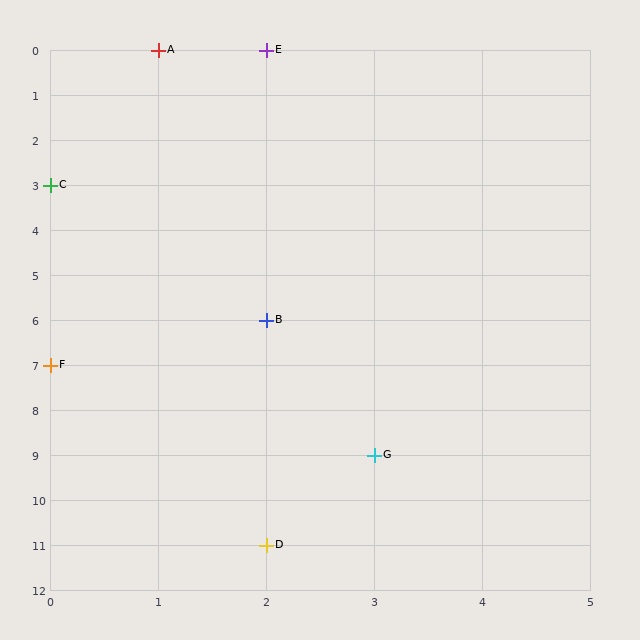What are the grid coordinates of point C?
Point C is at grid coordinates (0, 3).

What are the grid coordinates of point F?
Point F is at grid coordinates (0, 7).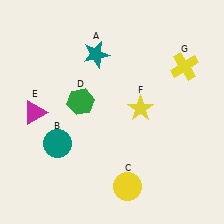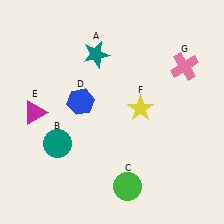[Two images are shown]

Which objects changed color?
C changed from yellow to green. D changed from green to blue. G changed from yellow to pink.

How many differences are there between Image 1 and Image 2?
There are 3 differences between the two images.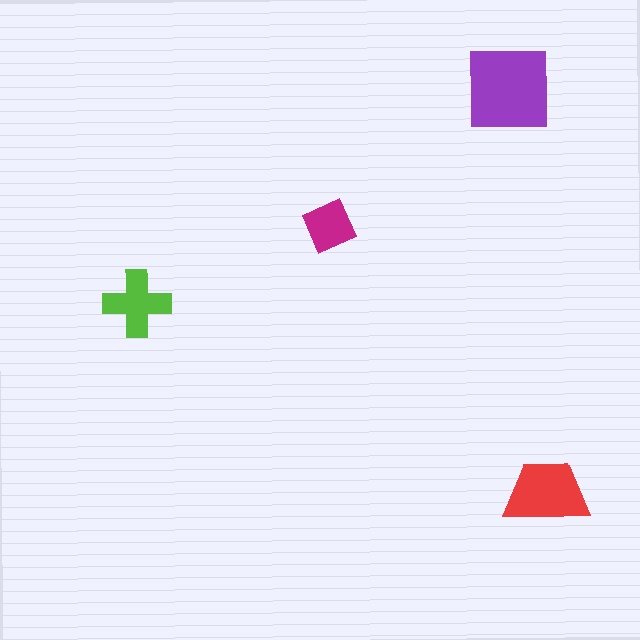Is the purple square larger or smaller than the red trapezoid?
Larger.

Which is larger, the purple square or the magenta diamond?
The purple square.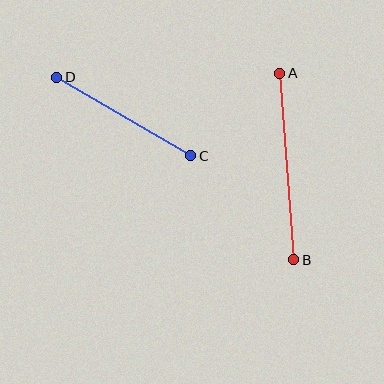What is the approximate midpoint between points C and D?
The midpoint is at approximately (124, 116) pixels.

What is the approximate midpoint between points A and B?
The midpoint is at approximately (287, 166) pixels.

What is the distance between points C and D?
The distance is approximately 155 pixels.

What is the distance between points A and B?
The distance is approximately 187 pixels.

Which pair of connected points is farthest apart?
Points A and B are farthest apart.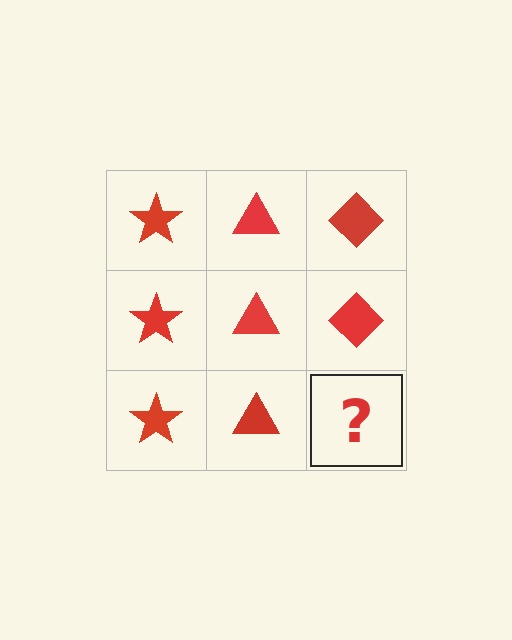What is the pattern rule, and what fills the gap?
The rule is that each column has a consistent shape. The gap should be filled with a red diamond.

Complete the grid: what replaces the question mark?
The question mark should be replaced with a red diamond.